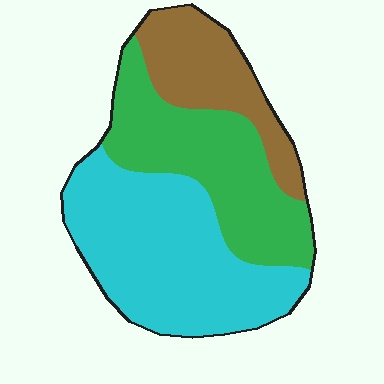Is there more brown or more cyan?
Cyan.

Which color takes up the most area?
Cyan, at roughly 45%.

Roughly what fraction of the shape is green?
Green covers about 35% of the shape.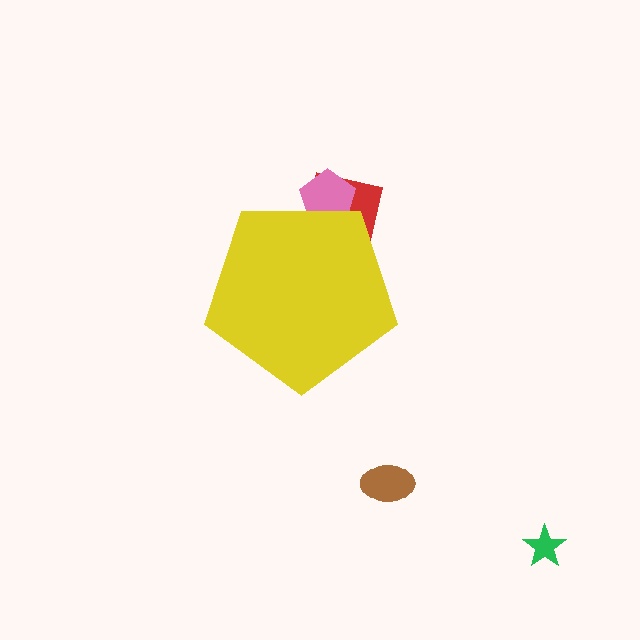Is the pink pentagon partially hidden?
Yes, the pink pentagon is partially hidden behind the yellow pentagon.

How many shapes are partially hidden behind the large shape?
2 shapes are partially hidden.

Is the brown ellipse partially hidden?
No, the brown ellipse is fully visible.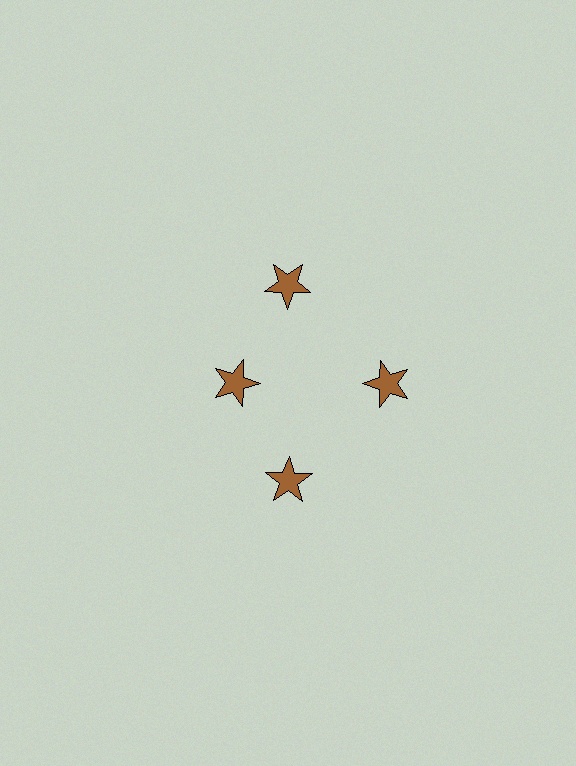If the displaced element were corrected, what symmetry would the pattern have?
It would have 4-fold rotational symmetry — the pattern would map onto itself every 90 degrees.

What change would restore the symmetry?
The symmetry would be restored by moving it outward, back onto the ring so that all 4 stars sit at equal angles and equal distance from the center.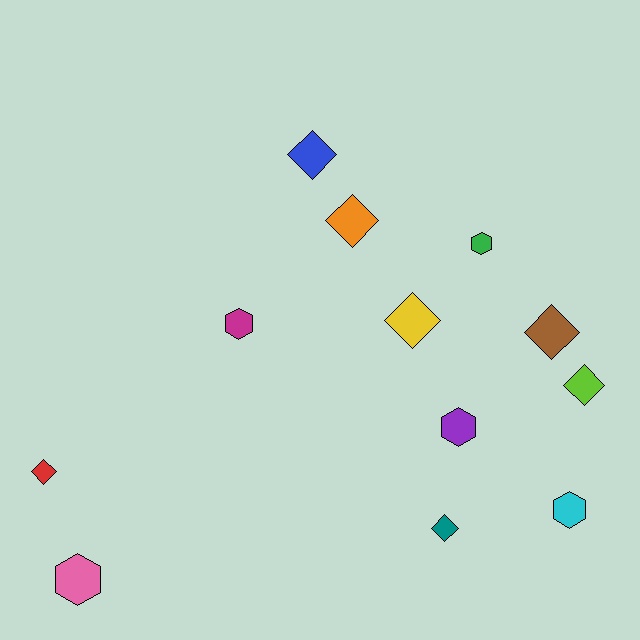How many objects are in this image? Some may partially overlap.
There are 12 objects.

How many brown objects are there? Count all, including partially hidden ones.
There is 1 brown object.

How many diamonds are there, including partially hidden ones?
There are 7 diamonds.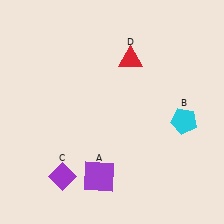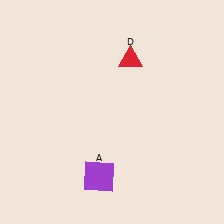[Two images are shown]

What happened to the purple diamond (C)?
The purple diamond (C) was removed in Image 2. It was in the bottom-left area of Image 1.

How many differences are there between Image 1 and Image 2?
There are 2 differences between the two images.